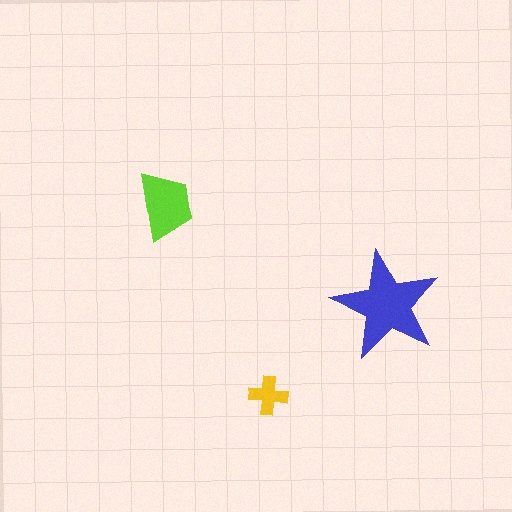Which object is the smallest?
The yellow cross.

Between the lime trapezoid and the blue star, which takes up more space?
The blue star.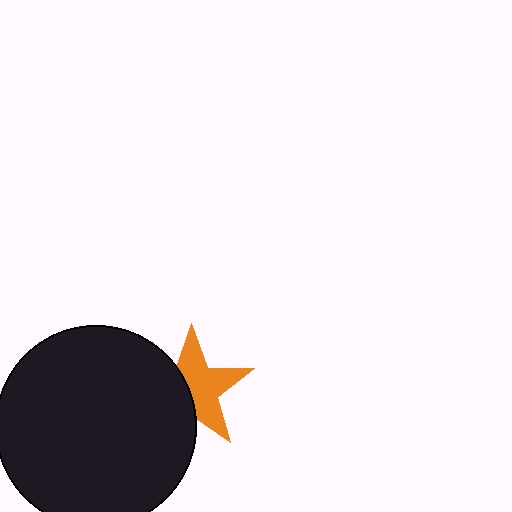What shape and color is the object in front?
The object in front is a black circle.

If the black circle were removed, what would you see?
You would see the complete orange star.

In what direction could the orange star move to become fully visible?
The orange star could move right. That would shift it out from behind the black circle entirely.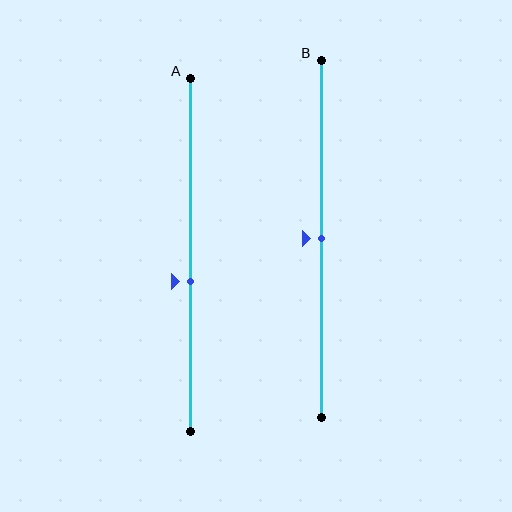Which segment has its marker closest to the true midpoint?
Segment B has its marker closest to the true midpoint.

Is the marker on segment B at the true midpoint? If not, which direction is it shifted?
Yes, the marker on segment B is at the true midpoint.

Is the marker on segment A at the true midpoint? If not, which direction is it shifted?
No, the marker on segment A is shifted downward by about 8% of the segment length.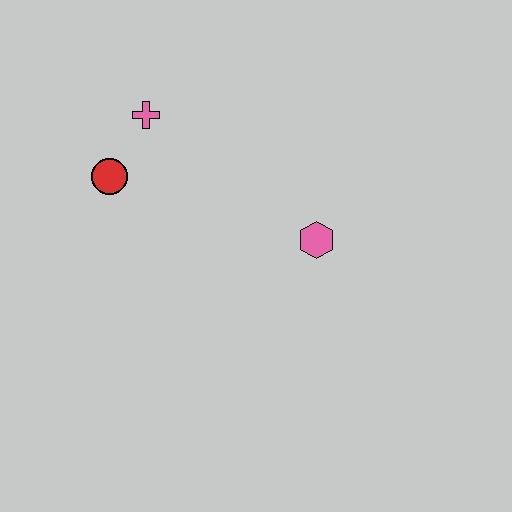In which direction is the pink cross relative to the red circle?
The pink cross is above the red circle.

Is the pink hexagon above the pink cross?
No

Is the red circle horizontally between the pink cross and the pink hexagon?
No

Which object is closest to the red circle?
The pink cross is closest to the red circle.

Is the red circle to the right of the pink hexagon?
No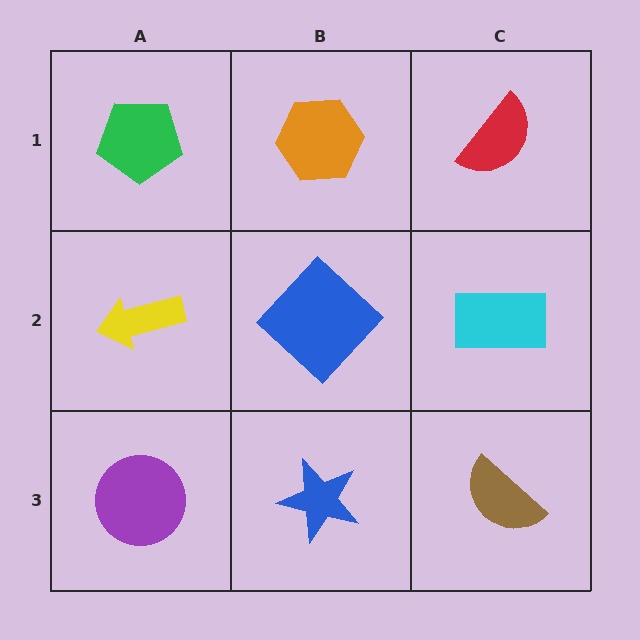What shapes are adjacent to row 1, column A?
A yellow arrow (row 2, column A), an orange hexagon (row 1, column B).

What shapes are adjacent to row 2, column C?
A red semicircle (row 1, column C), a brown semicircle (row 3, column C), a blue diamond (row 2, column B).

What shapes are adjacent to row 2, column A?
A green pentagon (row 1, column A), a purple circle (row 3, column A), a blue diamond (row 2, column B).